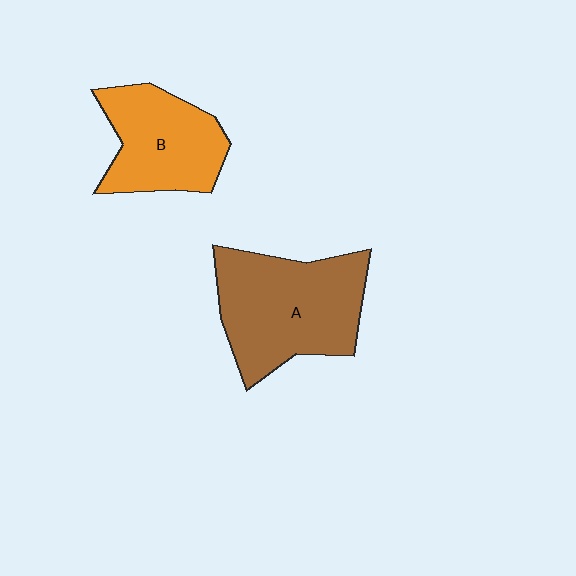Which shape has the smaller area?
Shape B (orange).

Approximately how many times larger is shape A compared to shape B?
Approximately 1.4 times.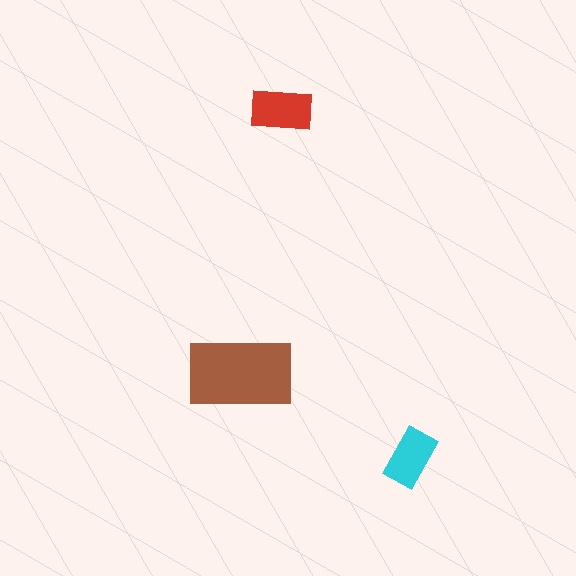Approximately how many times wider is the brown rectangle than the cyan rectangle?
About 2 times wider.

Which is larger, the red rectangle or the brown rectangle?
The brown one.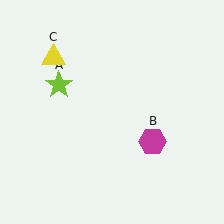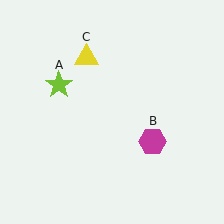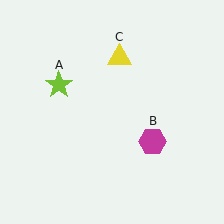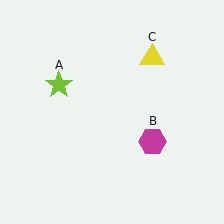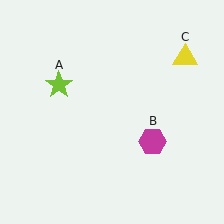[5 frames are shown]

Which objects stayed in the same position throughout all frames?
Lime star (object A) and magenta hexagon (object B) remained stationary.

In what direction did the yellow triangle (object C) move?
The yellow triangle (object C) moved right.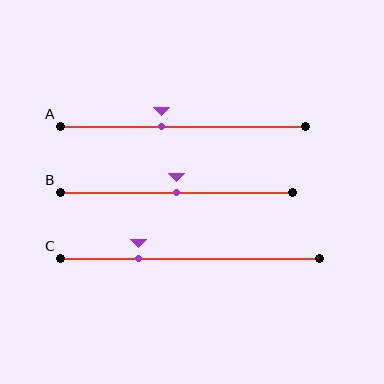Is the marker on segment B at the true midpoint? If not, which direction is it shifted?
Yes, the marker on segment B is at the true midpoint.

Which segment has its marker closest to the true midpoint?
Segment B has its marker closest to the true midpoint.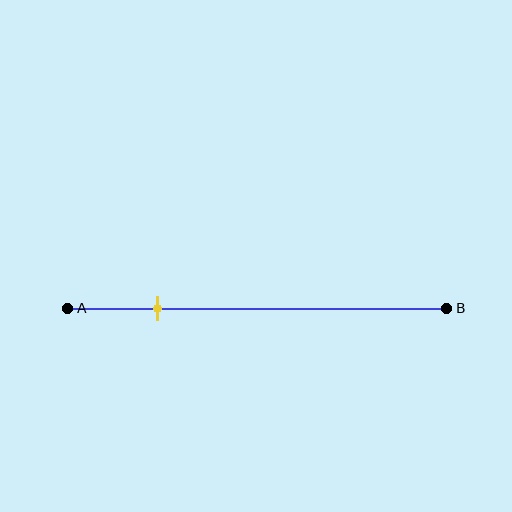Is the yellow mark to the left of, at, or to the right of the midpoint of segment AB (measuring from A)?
The yellow mark is to the left of the midpoint of segment AB.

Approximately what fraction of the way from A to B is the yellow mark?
The yellow mark is approximately 25% of the way from A to B.